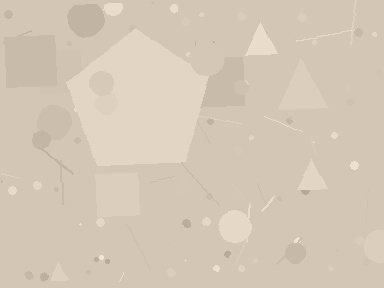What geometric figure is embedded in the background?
A pentagon is embedded in the background.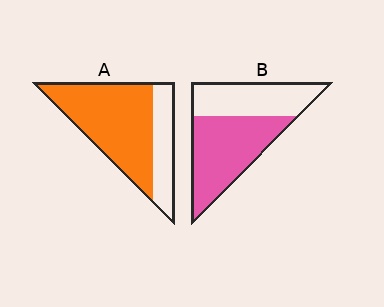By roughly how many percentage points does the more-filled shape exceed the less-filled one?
By roughly 15 percentage points (A over B).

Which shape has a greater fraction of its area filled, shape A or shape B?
Shape A.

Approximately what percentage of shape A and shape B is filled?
A is approximately 70% and B is approximately 60%.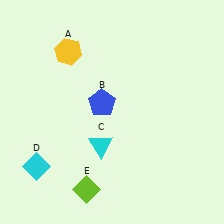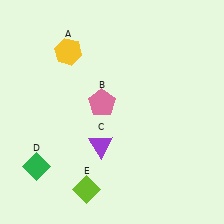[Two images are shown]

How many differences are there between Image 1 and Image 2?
There are 3 differences between the two images.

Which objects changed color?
B changed from blue to pink. C changed from cyan to purple. D changed from cyan to green.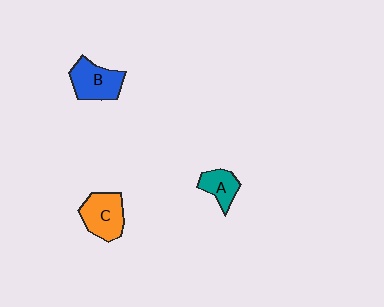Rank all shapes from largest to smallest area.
From largest to smallest: C (orange), B (blue), A (teal).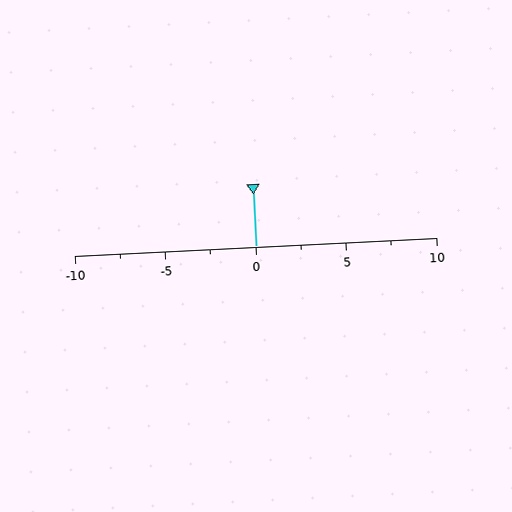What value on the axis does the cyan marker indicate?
The marker indicates approximately 0.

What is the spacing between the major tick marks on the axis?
The major ticks are spaced 5 apart.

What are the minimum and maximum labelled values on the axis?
The axis runs from -10 to 10.